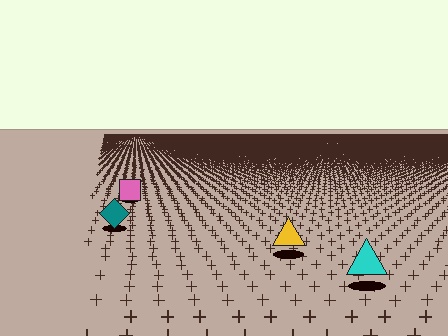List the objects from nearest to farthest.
From nearest to farthest: the cyan triangle, the yellow triangle, the teal diamond, the pink square.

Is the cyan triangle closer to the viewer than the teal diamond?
Yes. The cyan triangle is closer — you can tell from the texture gradient: the ground texture is coarser near it.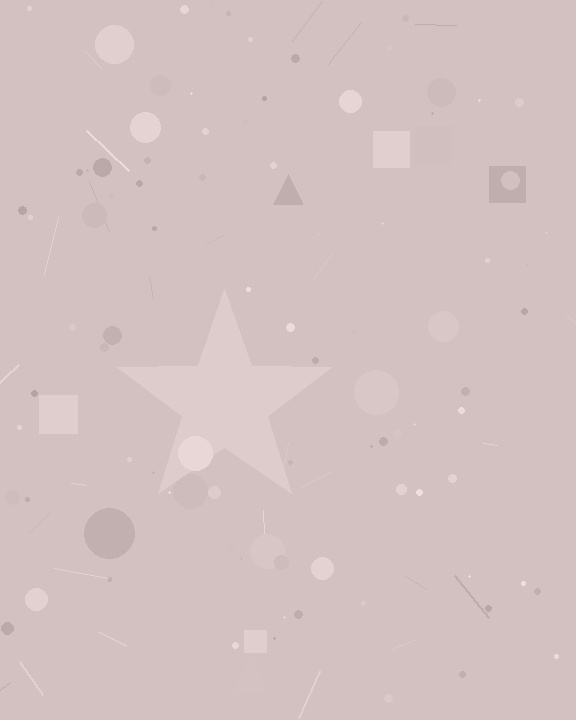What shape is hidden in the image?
A star is hidden in the image.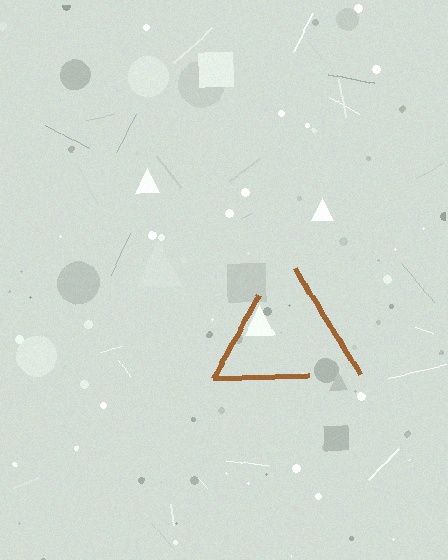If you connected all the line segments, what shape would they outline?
They would outline a triangle.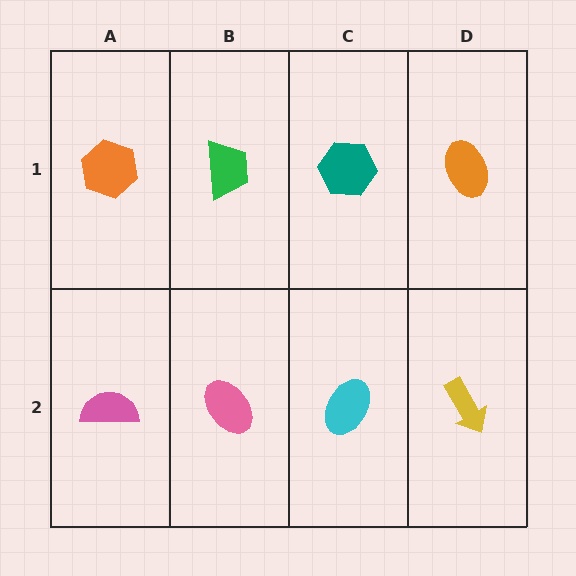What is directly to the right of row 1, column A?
A green trapezoid.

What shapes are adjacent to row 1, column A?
A pink semicircle (row 2, column A), a green trapezoid (row 1, column B).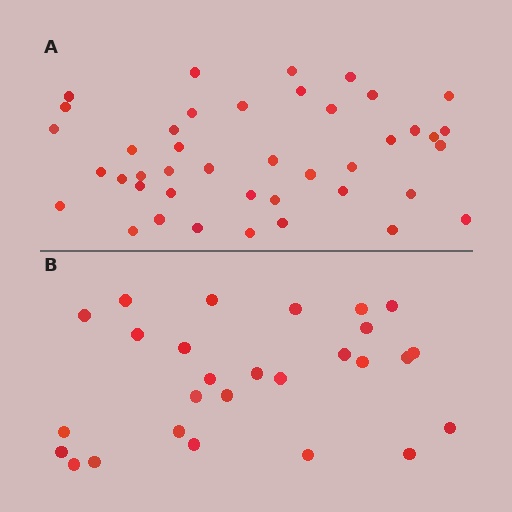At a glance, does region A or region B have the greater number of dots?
Region A (the top region) has more dots.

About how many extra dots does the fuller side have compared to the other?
Region A has approximately 15 more dots than region B.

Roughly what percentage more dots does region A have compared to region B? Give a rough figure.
About 55% more.